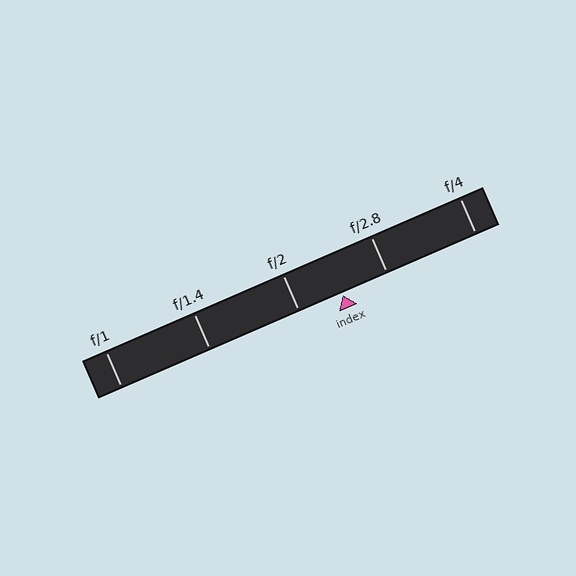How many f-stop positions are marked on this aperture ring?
There are 5 f-stop positions marked.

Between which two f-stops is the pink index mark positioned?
The index mark is between f/2 and f/2.8.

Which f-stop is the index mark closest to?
The index mark is closest to f/2.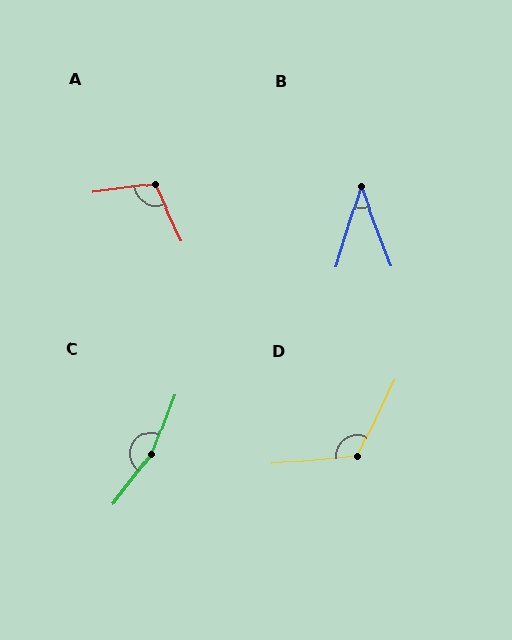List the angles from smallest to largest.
B (39°), A (107°), D (121°), C (163°).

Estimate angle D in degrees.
Approximately 121 degrees.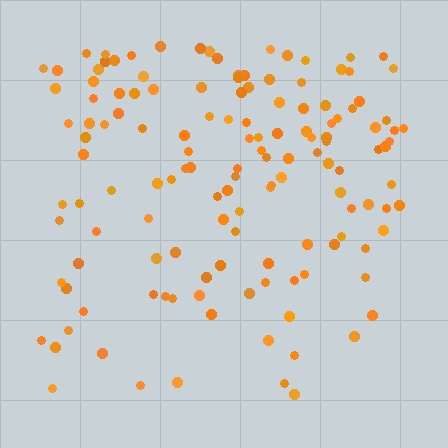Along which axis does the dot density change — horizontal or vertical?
Vertical.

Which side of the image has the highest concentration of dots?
The top.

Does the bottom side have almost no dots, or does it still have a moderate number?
Still a moderate number, just noticeably fewer than the top.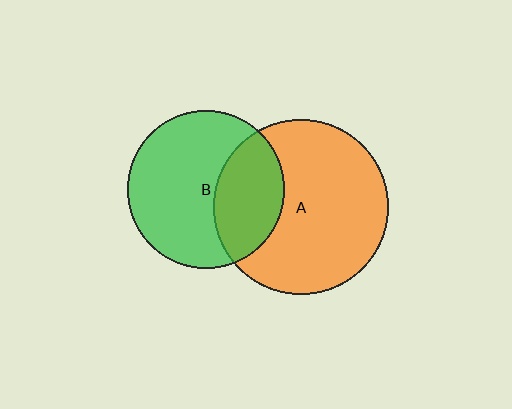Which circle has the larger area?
Circle A (orange).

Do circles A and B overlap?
Yes.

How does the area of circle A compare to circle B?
Approximately 1.2 times.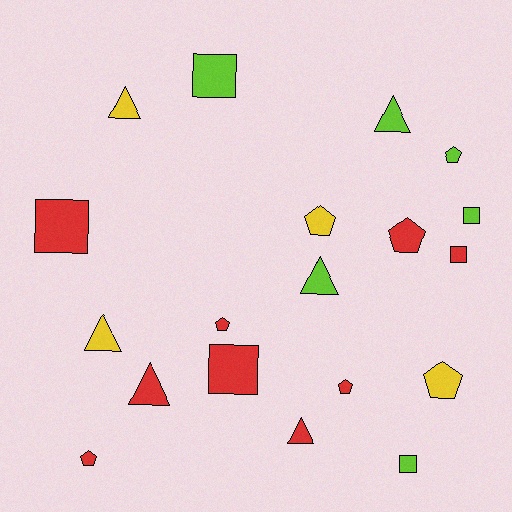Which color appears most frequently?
Red, with 9 objects.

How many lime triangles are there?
There are 2 lime triangles.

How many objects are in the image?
There are 19 objects.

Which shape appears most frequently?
Pentagon, with 7 objects.